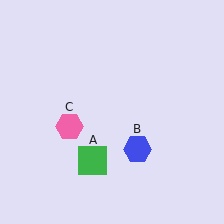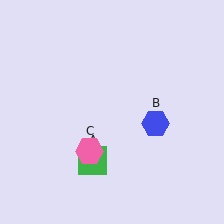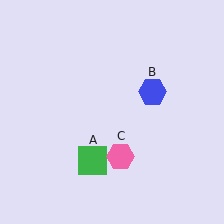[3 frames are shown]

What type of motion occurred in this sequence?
The blue hexagon (object B), pink hexagon (object C) rotated counterclockwise around the center of the scene.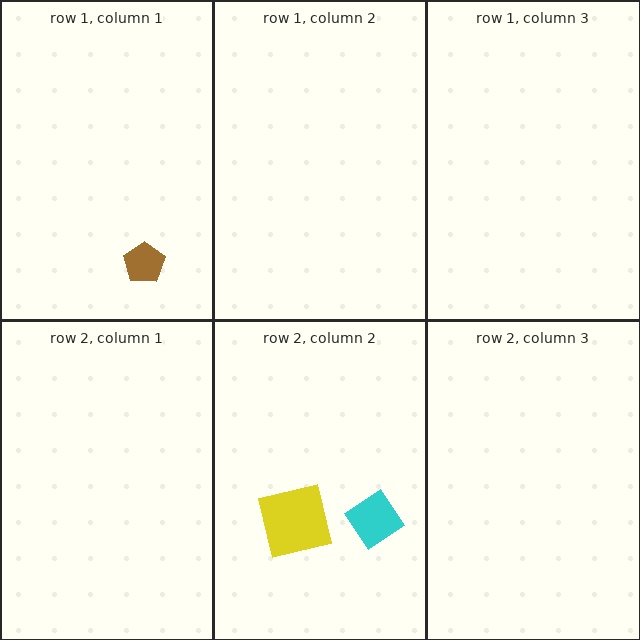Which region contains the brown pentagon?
The row 1, column 1 region.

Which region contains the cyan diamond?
The row 2, column 2 region.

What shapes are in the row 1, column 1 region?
The brown pentagon.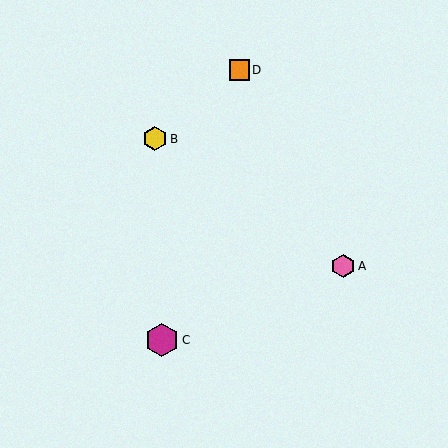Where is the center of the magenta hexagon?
The center of the magenta hexagon is at (162, 340).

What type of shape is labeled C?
Shape C is a magenta hexagon.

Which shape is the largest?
The magenta hexagon (labeled C) is the largest.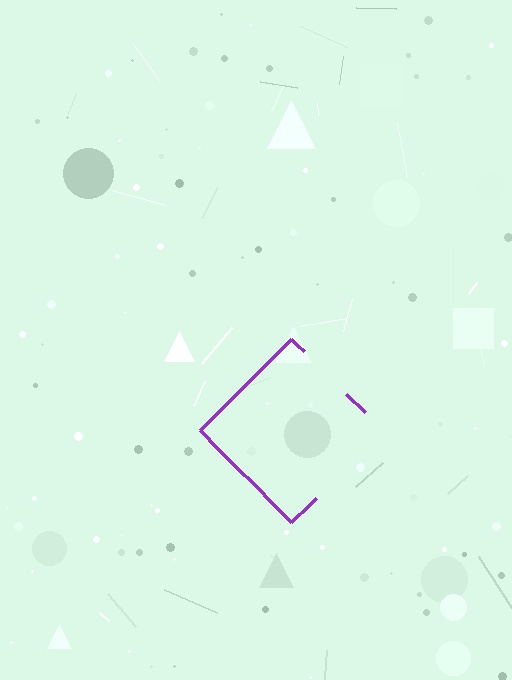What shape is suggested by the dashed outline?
The dashed outline suggests a diamond.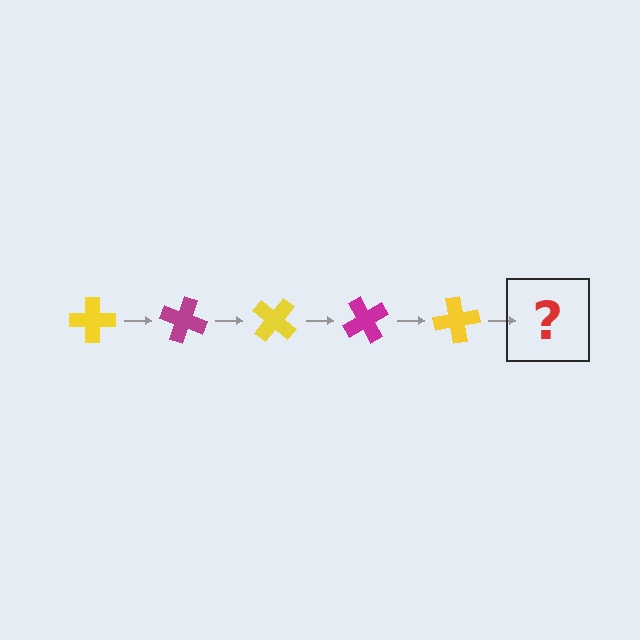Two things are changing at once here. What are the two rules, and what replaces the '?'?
The two rules are that it rotates 20 degrees each step and the color cycles through yellow and magenta. The '?' should be a magenta cross, rotated 100 degrees from the start.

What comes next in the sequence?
The next element should be a magenta cross, rotated 100 degrees from the start.